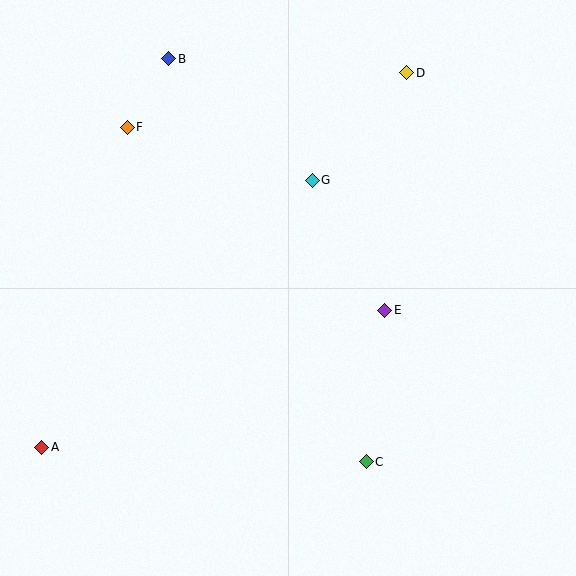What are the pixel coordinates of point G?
Point G is at (312, 180).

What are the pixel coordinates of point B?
Point B is at (169, 59).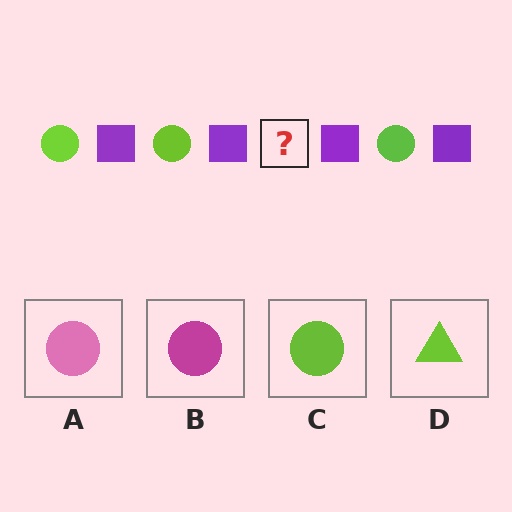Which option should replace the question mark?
Option C.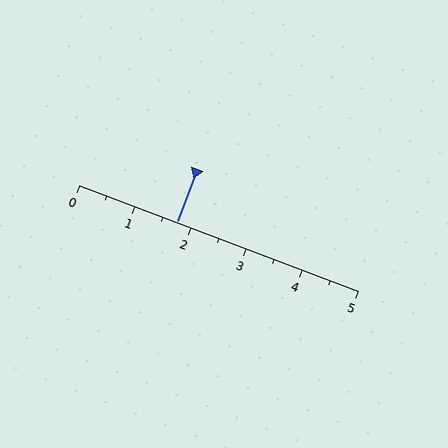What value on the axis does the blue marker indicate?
The marker indicates approximately 1.8.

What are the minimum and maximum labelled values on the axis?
The axis runs from 0 to 5.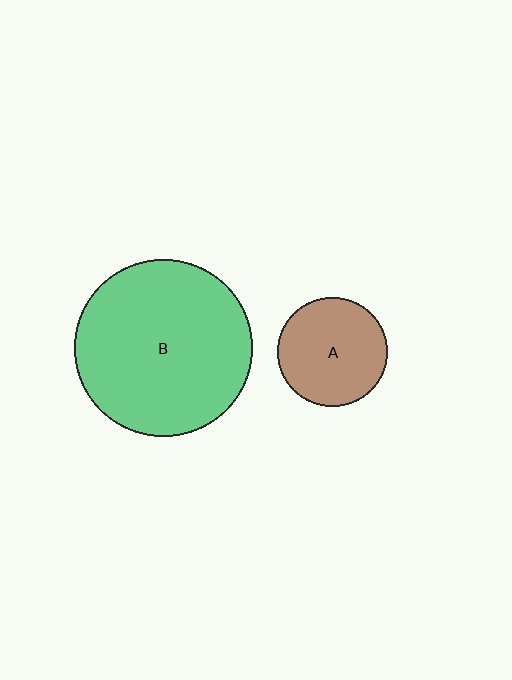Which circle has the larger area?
Circle B (green).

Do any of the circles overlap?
No, none of the circles overlap.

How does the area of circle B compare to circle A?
Approximately 2.6 times.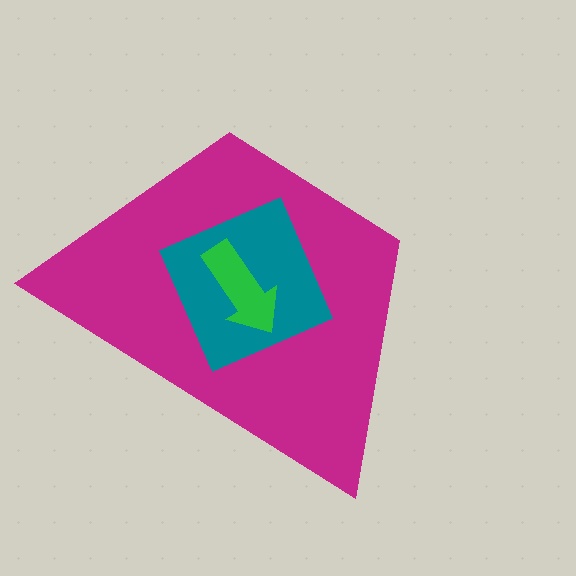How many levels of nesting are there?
3.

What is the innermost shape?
The green arrow.